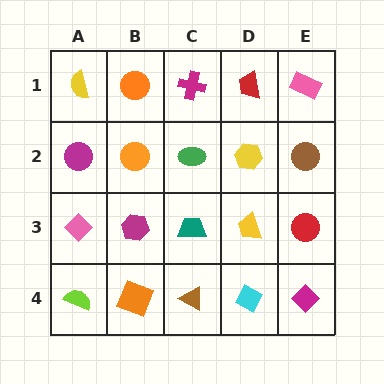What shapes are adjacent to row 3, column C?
A green ellipse (row 2, column C), a brown triangle (row 4, column C), a magenta hexagon (row 3, column B), a yellow trapezoid (row 3, column D).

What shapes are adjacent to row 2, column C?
A magenta cross (row 1, column C), a teal trapezoid (row 3, column C), an orange circle (row 2, column B), a yellow hexagon (row 2, column D).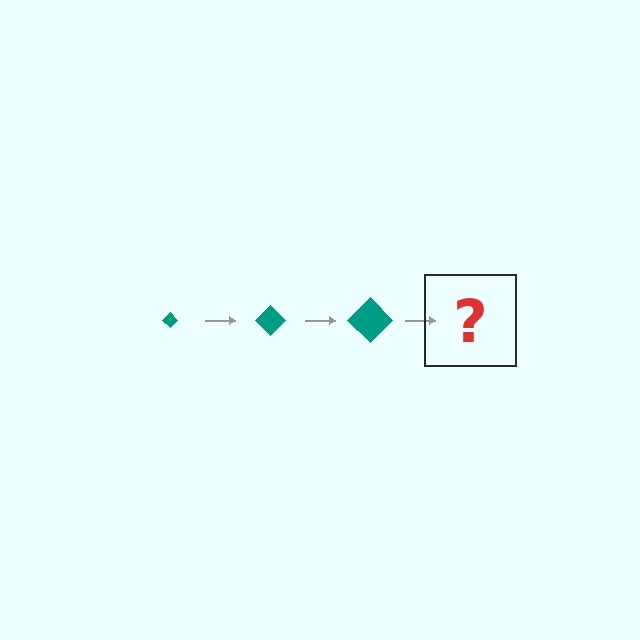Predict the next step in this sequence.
The next step is a teal diamond, larger than the previous one.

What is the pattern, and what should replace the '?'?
The pattern is that the diamond gets progressively larger each step. The '?' should be a teal diamond, larger than the previous one.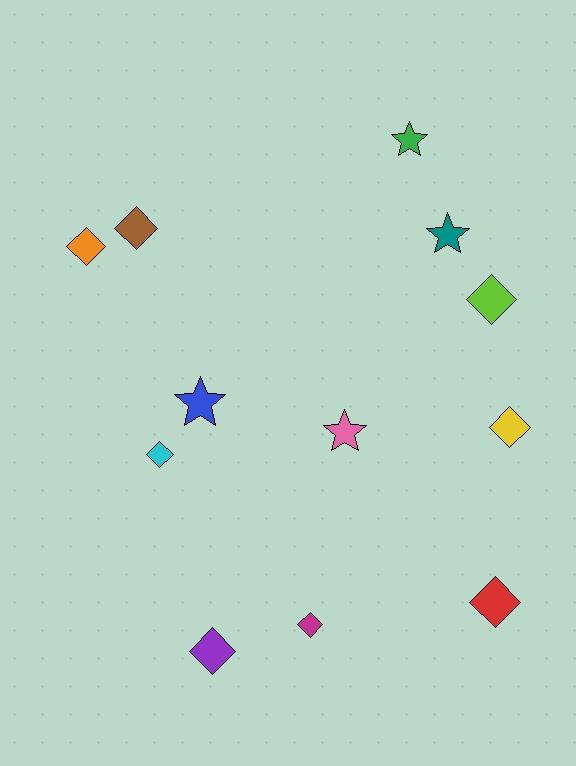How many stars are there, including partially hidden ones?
There are 4 stars.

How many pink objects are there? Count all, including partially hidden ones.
There is 1 pink object.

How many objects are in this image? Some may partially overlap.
There are 12 objects.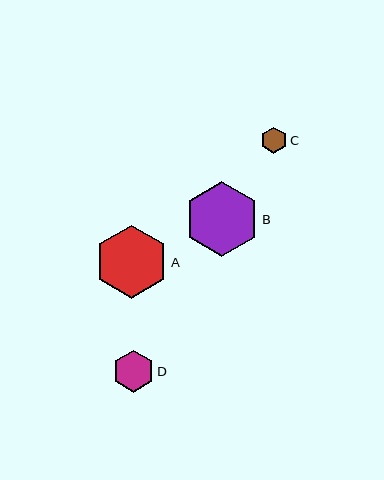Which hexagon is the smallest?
Hexagon C is the smallest with a size of approximately 26 pixels.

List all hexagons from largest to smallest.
From largest to smallest: B, A, D, C.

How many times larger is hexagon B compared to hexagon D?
Hexagon B is approximately 1.8 times the size of hexagon D.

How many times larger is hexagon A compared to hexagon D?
Hexagon A is approximately 1.7 times the size of hexagon D.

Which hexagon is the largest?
Hexagon B is the largest with a size of approximately 74 pixels.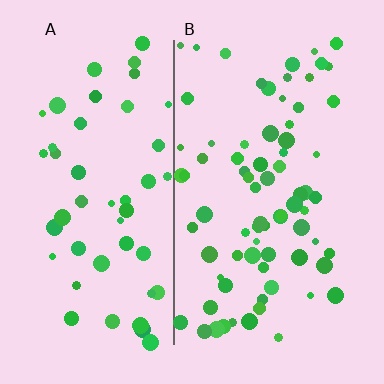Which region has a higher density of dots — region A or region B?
B (the right).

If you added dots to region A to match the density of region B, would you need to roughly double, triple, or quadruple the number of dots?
Approximately double.